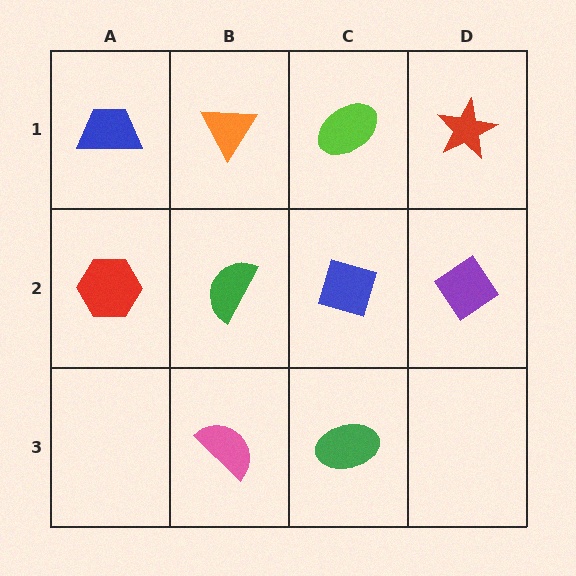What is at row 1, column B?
An orange triangle.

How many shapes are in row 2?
4 shapes.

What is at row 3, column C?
A green ellipse.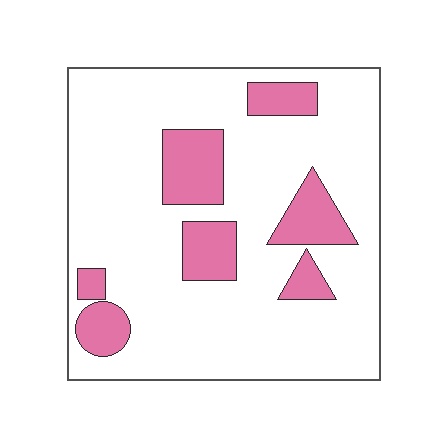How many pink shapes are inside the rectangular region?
7.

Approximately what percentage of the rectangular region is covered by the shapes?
Approximately 20%.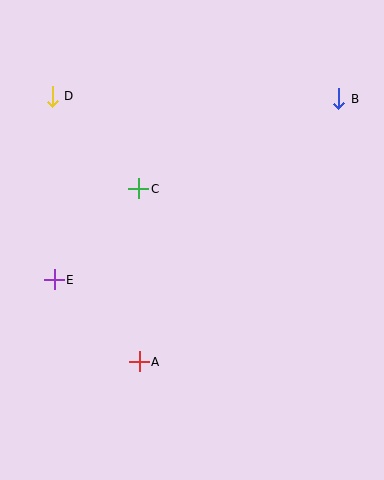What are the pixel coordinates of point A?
Point A is at (139, 362).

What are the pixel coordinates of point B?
Point B is at (339, 99).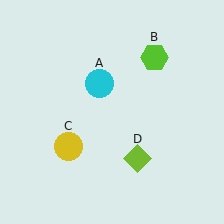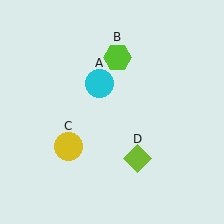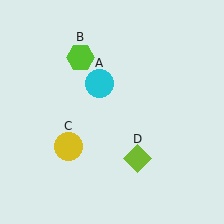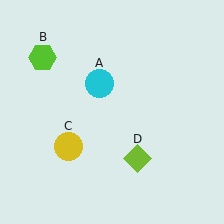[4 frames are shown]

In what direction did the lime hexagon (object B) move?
The lime hexagon (object B) moved left.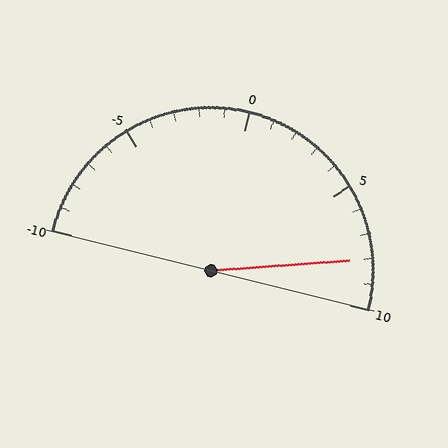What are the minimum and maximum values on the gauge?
The gauge ranges from -10 to 10.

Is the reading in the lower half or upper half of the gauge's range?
The reading is in the upper half of the range (-10 to 10).